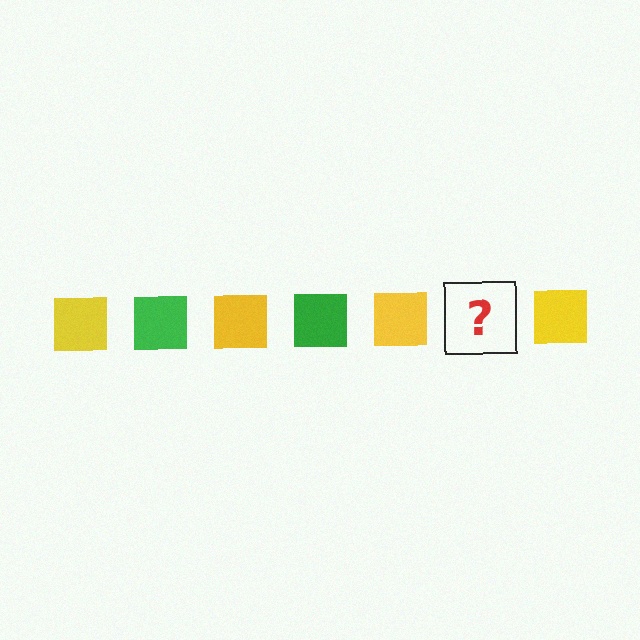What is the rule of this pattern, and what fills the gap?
The rule is that the pattern cycles through yellow, green squares. The gap should be filled with a green square.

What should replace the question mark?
The question mark should be replaced with a green square.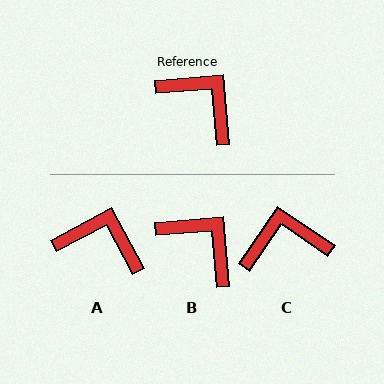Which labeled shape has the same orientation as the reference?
B.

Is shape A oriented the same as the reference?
No, it is off by about 23 degrees.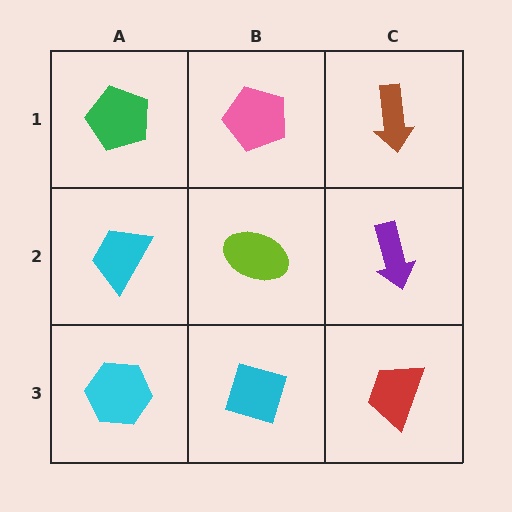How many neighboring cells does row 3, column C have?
2.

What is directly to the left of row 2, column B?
A cyan trapezoid.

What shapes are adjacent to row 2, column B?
A pink pentagon (row 1, column B), a cyan diamond (row 3, column B), a cyan trapezoid (row 2, column A), a purple arrow (row 2, column C).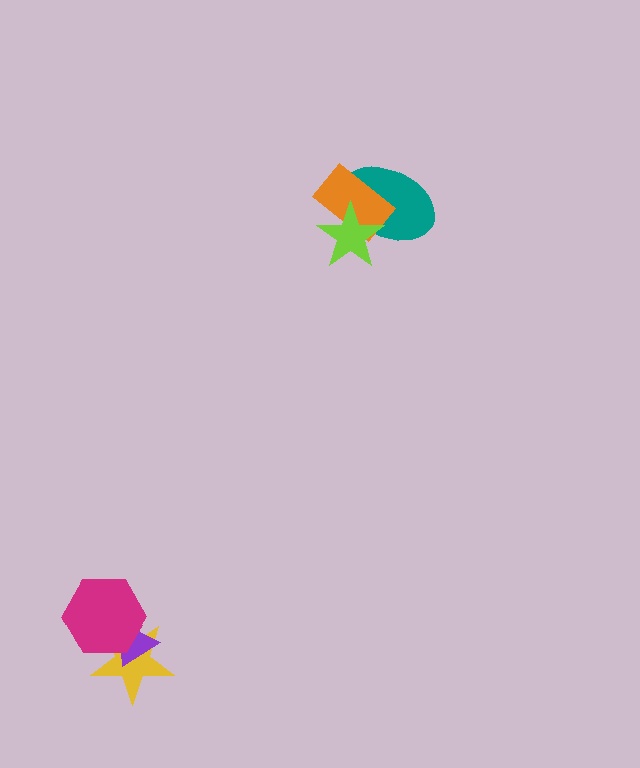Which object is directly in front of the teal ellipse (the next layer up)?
The orange rectangle is directly in front of the teal ellipse.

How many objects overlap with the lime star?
2 objects overlap with the lime star.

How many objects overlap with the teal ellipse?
2 objects overlap with the teal ellipse.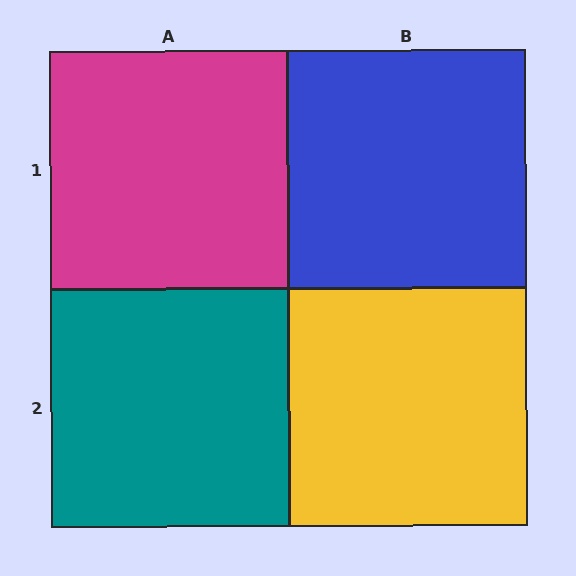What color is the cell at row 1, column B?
Blue.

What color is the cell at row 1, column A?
Magenta.